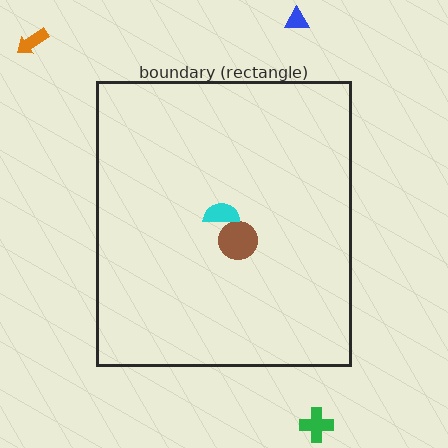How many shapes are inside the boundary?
2 inside, 3 outside.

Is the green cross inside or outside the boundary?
Outside.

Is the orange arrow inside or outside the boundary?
Outside.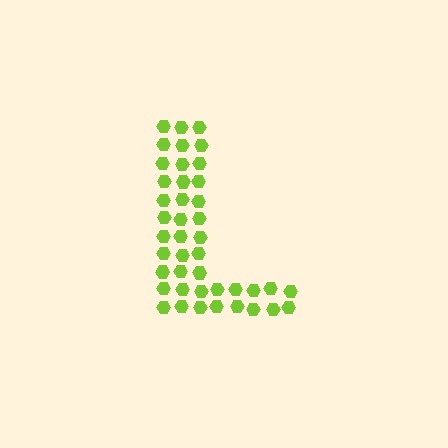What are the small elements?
The small elements are hexagons.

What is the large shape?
The large shape is the letter L.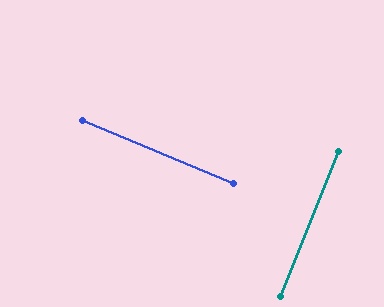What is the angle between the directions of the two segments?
Approximately 89 degrees.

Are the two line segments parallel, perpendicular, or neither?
Perpendicular — they meet at approximately 89°.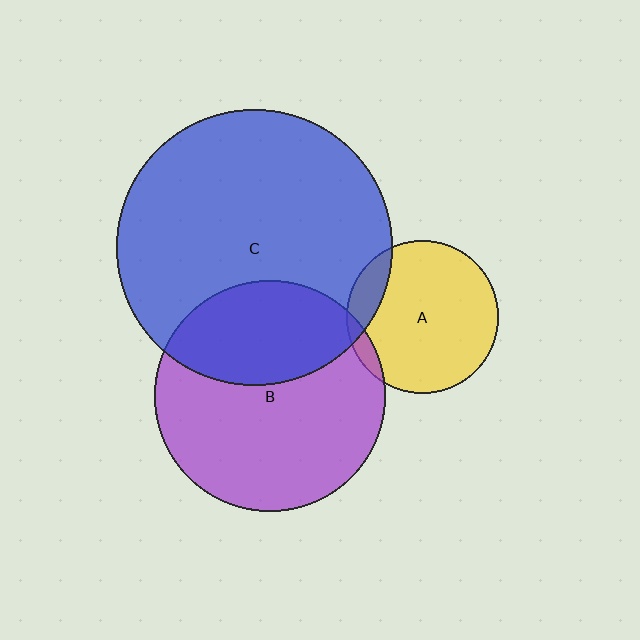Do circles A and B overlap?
Yes.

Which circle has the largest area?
Circle C (blue).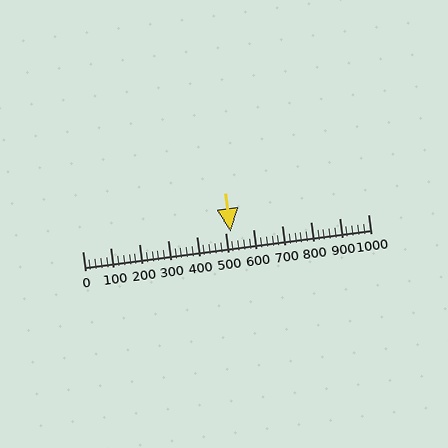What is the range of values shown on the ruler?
The ruler shows values from 0 to 1000.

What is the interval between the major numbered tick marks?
The major tick marks are spaced 100 units apart.